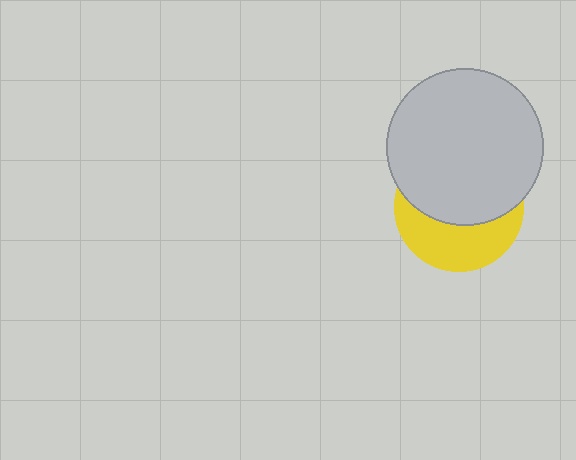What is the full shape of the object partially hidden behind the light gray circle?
The partially hidden object is a yellow circle.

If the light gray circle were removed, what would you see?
You would see the complete yellow circle.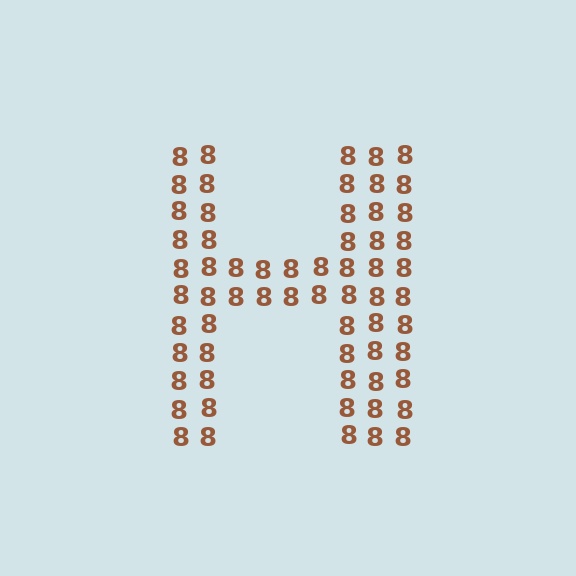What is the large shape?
The large shape is the letter H.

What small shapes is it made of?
It is made of small digit 8's.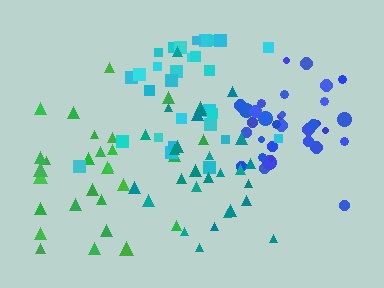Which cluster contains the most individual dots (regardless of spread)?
Blue (33).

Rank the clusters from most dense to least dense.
blue, teal, cyan, green.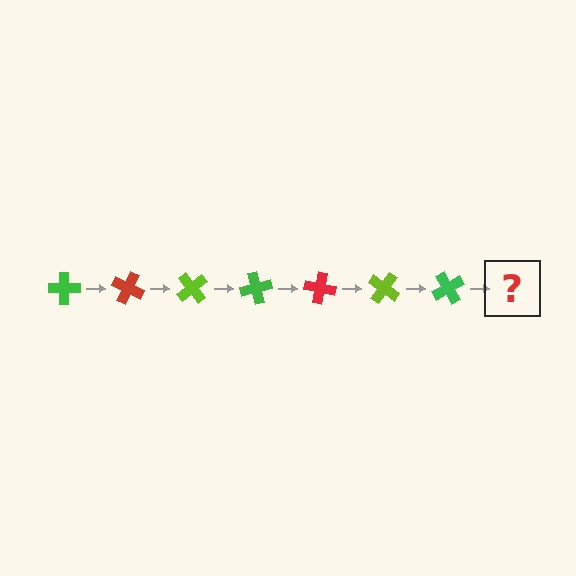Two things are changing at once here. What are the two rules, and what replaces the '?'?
The two rules are that it rotates 25 degrees each step and the color cycles through green, red, and lime. The '?' should be a red cross, rotated 175 degrees from the start.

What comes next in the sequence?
The next element should be a red cross, rotated 175 degrees from the start.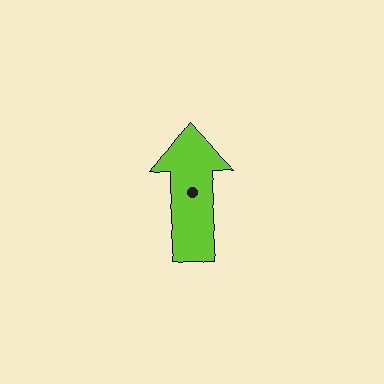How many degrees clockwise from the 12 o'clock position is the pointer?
Approximately 356 degrees.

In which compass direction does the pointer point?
North.